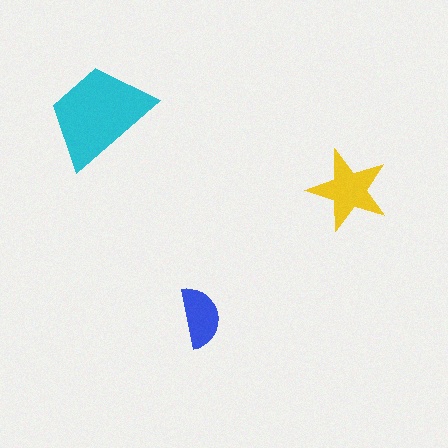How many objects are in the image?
There are 3 objects in the image.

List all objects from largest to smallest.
The cyan trapezoid, the yellow star, the blue semicircle.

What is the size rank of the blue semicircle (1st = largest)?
3rd.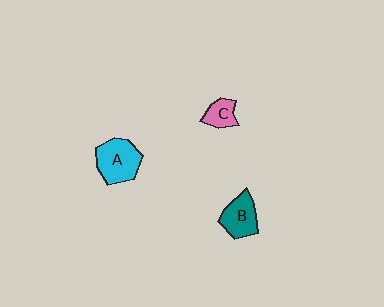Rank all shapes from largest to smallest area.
From largest to smallest: A (cyan), B (teal), C (pink).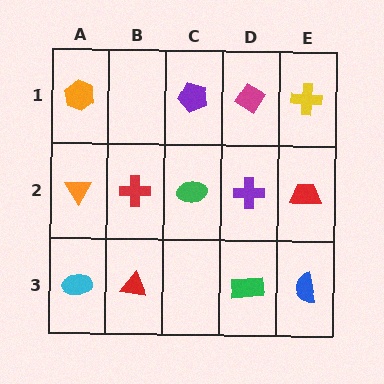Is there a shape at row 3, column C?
No, that cell is empty.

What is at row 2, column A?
An orange triangle.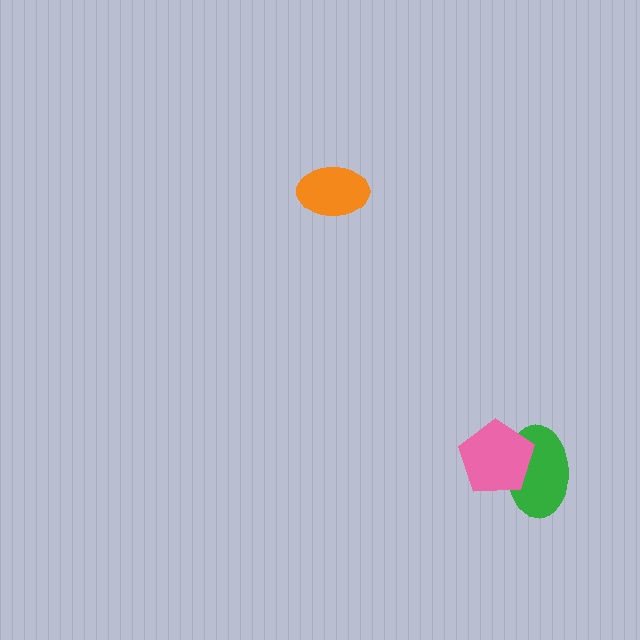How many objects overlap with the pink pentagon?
1 object overlaps with the pink pentagon.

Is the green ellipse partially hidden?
Yes, it is partially covered by another shape.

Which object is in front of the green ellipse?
The pink pentagon is in front of the green ellipse.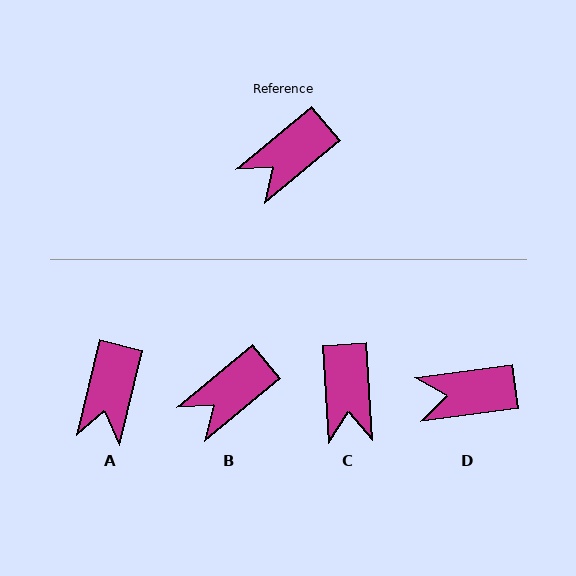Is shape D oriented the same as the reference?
No, it is off by about 32 degrees.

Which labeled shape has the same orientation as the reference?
B.